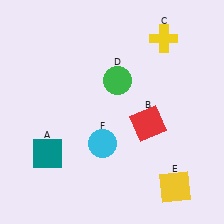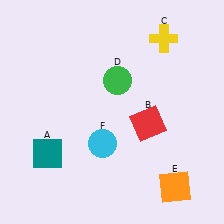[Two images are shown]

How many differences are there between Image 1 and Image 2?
There is 1 difference between the two images.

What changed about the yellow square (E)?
In Image 1, E is yellow. In Image 2, it changed to orange.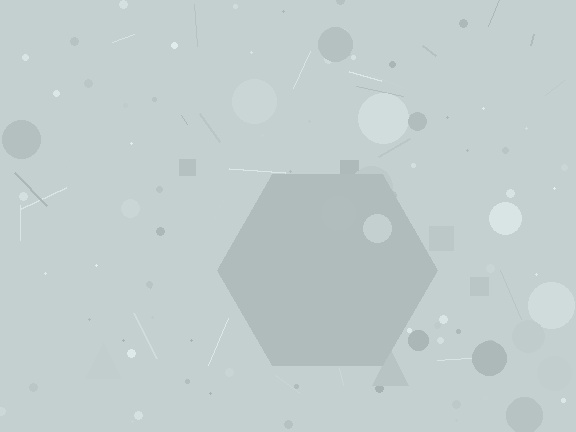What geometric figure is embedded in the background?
A hexagon is embedded in the background.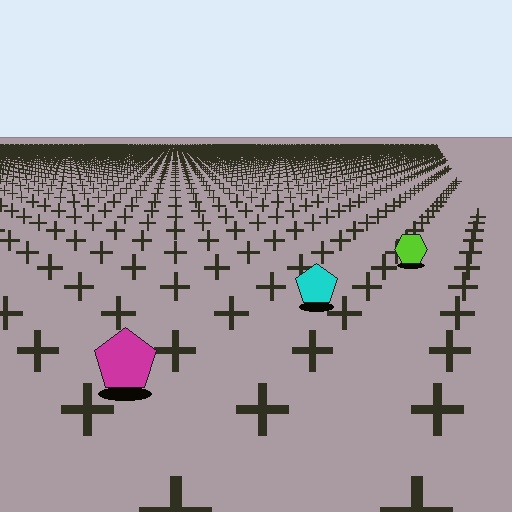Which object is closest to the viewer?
The magenta pentagon is closest. The texture marks near it are larger and more spread out.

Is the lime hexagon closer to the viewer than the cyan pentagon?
No. The cyan pentagon is closer — you can tell from the texture gradient: the ground texture is coarser near it.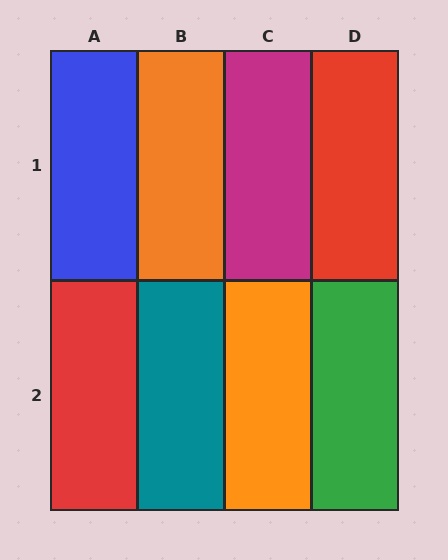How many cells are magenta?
1 cell is magenta.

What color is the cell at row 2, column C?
Orange.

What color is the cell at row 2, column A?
Red.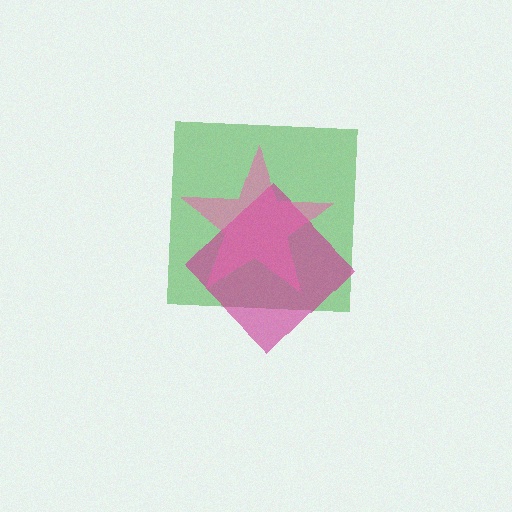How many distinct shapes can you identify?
There are 3 distinct shapes: a green square, a magenta diamond, a pink star.